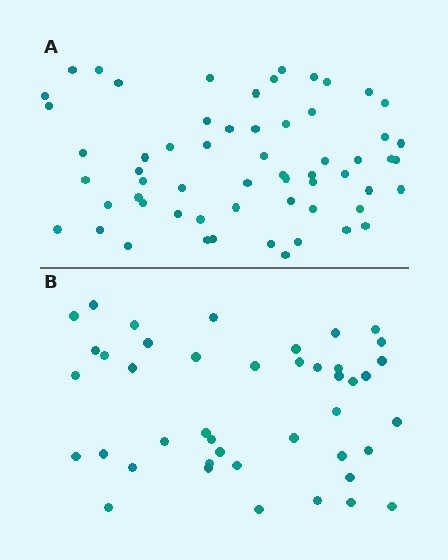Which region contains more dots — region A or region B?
Region A (the top region) has more dots.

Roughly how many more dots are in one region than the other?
Region A has approximately 15 more dots than region B.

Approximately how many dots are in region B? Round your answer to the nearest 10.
About 40 dots. (The exact count is 43, which rounds to 40.)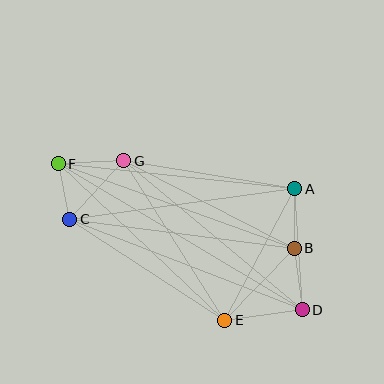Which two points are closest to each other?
Points C and F are closest to each other.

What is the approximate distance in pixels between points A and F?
The distance between A and F is approximately 238 pixels.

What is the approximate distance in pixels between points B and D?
The distance between B and D is approximately 62 pixels.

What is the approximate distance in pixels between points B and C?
The distance between B and C is approximately 226 pixels.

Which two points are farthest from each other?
Points D and F are farthest from each other.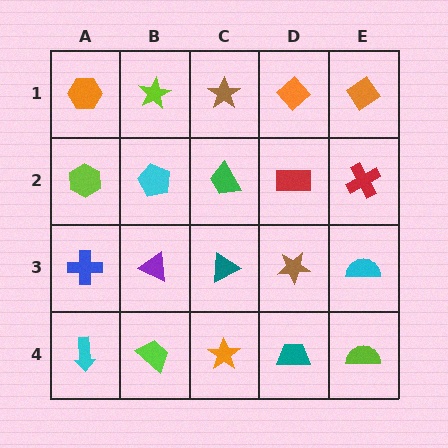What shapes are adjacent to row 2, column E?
An orange diamond (row 1, column E), a cyan semicircle (row 3, column E), a red rectangle (row 2, column D).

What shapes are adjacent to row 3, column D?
A red rectangle (row 2, column D), a teal trapezoid (row 4, column D), a teal triangle (row 3, column C), a cyan semicircle (row 3, column E).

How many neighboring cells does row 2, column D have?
4.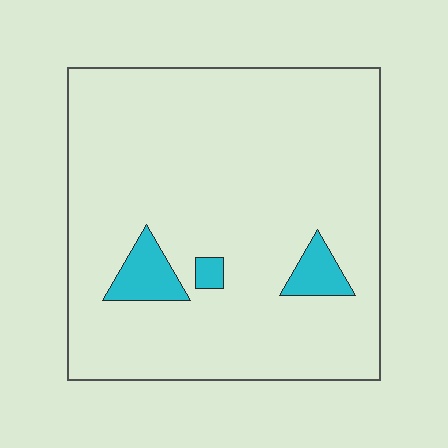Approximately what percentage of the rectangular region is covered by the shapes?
Approximately 5%.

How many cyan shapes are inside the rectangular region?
3.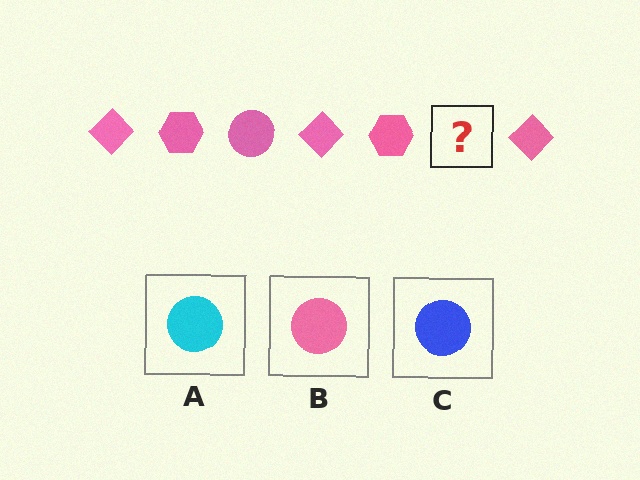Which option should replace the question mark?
Option B.